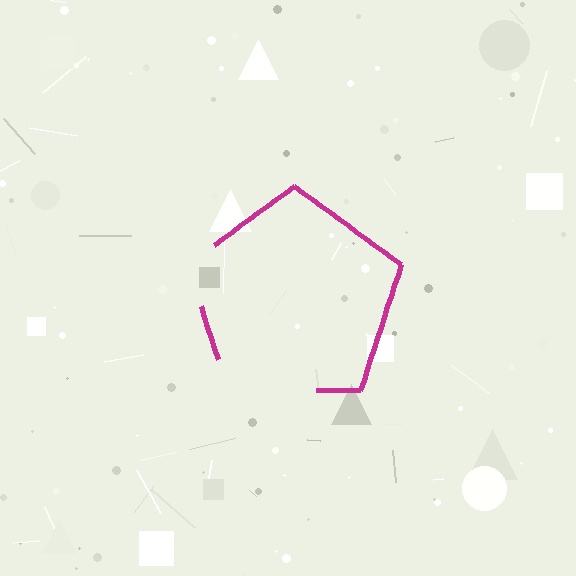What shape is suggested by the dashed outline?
The dashed outline suggests a pentagon.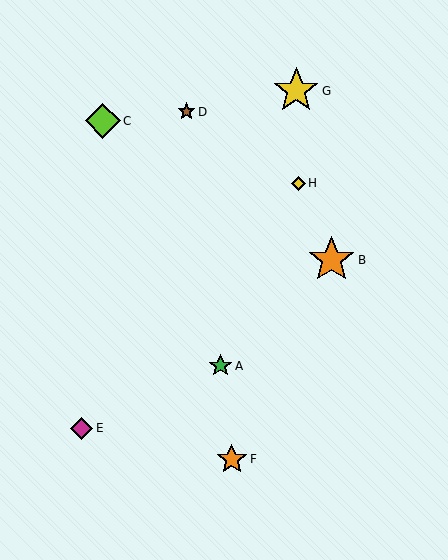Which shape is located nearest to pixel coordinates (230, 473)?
The orange star (labeled F) at (232, 459) is nearest to that location.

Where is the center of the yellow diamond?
The center of the yellow diamond is at (298, 183).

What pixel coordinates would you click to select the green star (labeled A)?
Click at (220, 366) to select the green star A.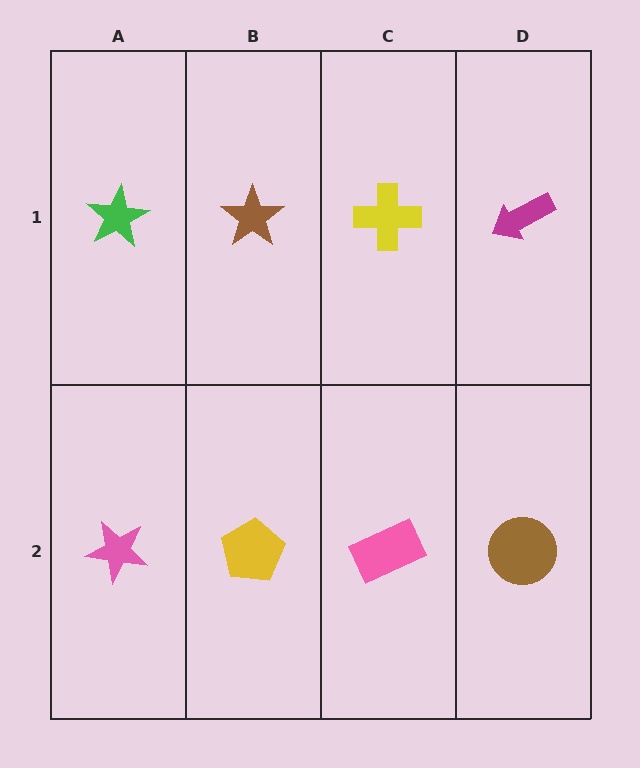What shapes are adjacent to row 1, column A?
A pink star (row 2, column A), a brown star (row 1, column B).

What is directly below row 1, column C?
A pink rectangle.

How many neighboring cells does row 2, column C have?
3.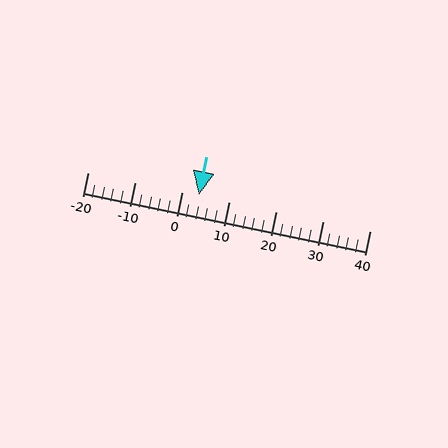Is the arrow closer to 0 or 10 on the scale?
The arrow is closer to 0.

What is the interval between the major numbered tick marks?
The major tick marks are spaced 10 units apart.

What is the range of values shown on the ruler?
The ruler shows values from -20 to 40.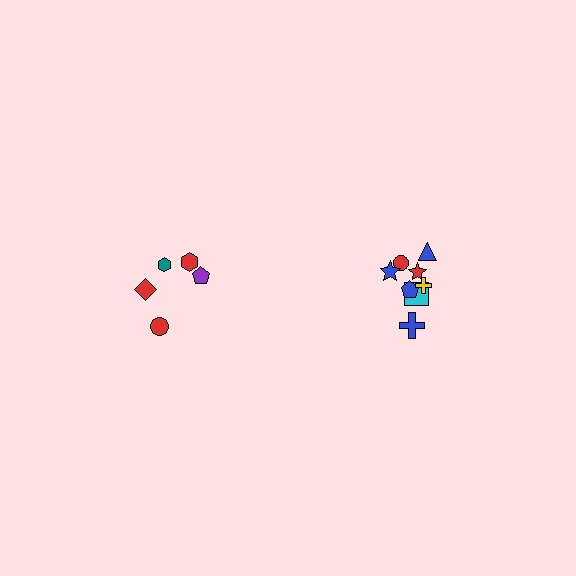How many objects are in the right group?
There are 8 objects.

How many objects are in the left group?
There are 5 objects.